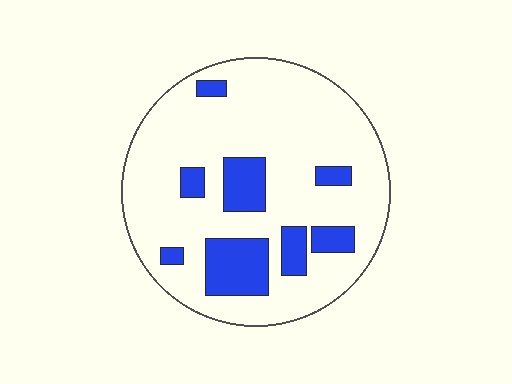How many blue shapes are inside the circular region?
8.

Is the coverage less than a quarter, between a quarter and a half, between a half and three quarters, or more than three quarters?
Less than a quarter.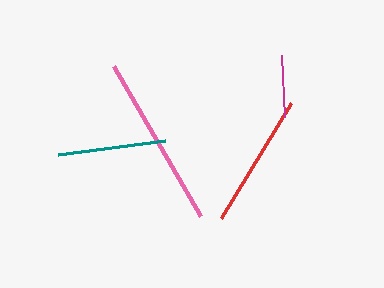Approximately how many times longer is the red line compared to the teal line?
The red line is approximately 1.2 times the length of the teal line.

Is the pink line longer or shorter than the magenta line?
The pink line is longer than the magenta line.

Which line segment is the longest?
The pink line is the longest at approximately 174 pixels.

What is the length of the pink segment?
The pink segment is approximately 174 pixels long.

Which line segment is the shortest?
The magenta line is the shortest at approximately 62 pixels.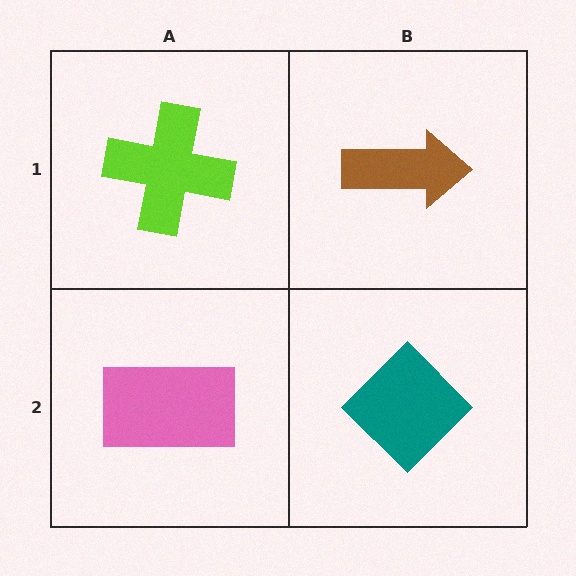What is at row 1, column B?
A brown arrow.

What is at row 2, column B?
A teal diamond.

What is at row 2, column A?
A pink rectangle.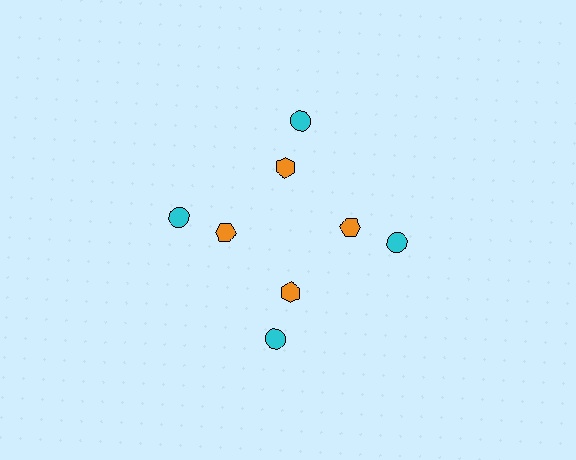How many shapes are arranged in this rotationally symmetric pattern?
There are 8 shapes, arranged in 4 groups of 2.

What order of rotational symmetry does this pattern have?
This pattern has 4-fold rotational symmetry.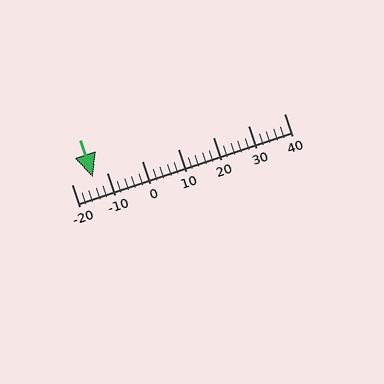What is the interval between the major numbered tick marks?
The major tick marks are spaced 10 units apart.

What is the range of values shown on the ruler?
The ruler shows values from -20 to 40.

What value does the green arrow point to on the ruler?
The green arrow points to approximately -14.